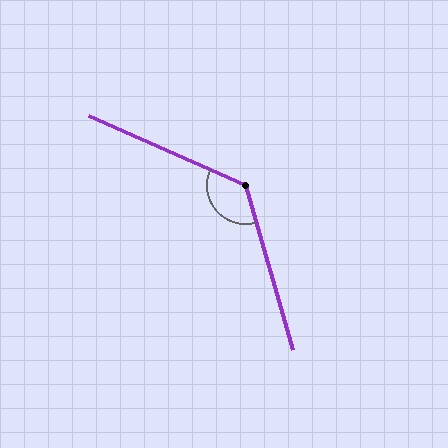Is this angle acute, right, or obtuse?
It is obtuse.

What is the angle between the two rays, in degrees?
Approximately 130 degrees.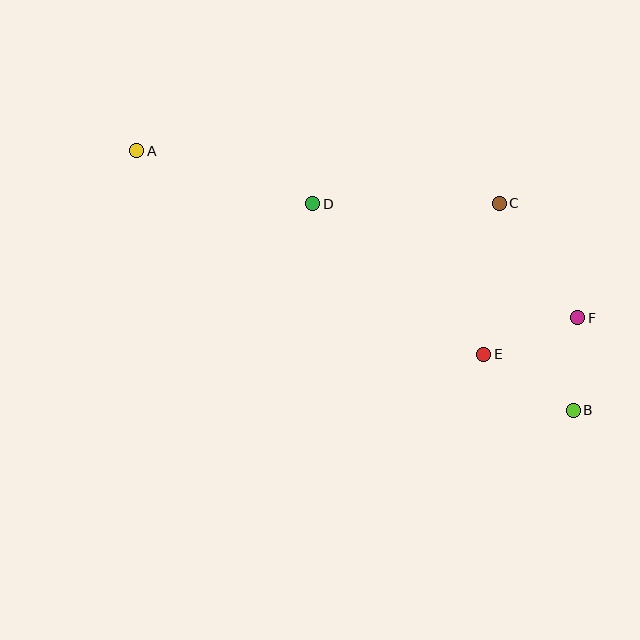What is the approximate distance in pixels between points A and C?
The distance between A and C is approximately 367 pixels.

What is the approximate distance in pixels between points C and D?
The distance between C and D is approximately 187 pixels.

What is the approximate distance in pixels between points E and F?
The distance between E and F is approximately 101 pixels.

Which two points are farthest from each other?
Points A and B are farthest from each other.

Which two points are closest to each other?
Points B and F are closest to each other.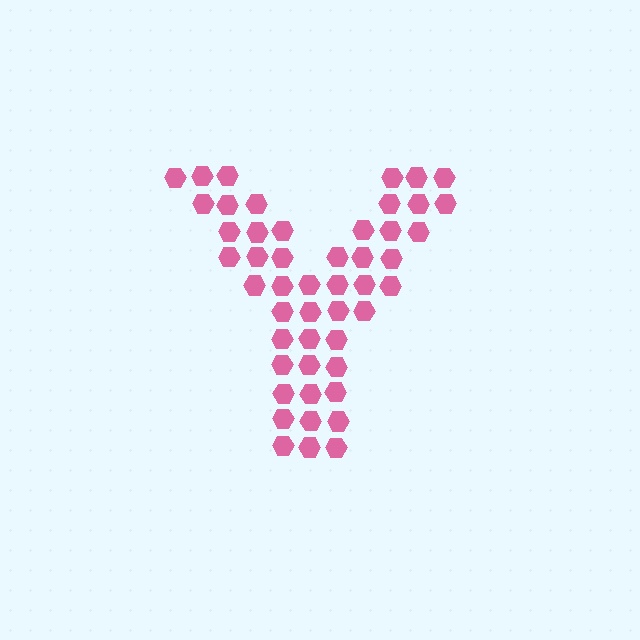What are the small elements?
The small elements are hexagons.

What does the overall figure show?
The overall figure shows the letter Y.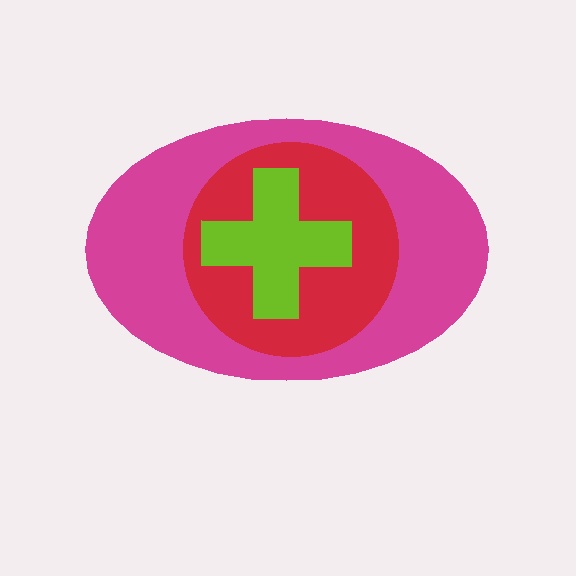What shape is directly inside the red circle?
The lime cross.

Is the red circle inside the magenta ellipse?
Yes.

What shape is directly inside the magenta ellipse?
The red circle.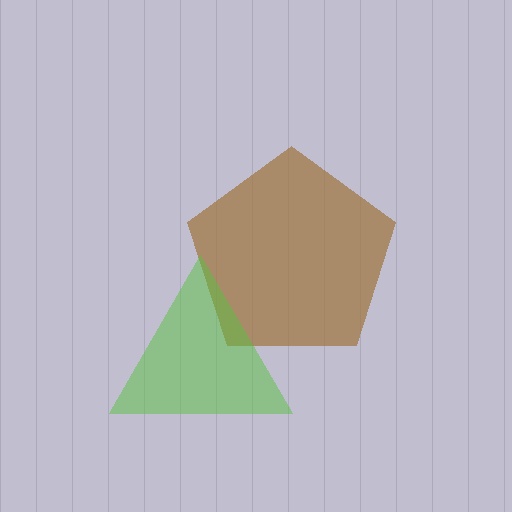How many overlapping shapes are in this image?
There are 2 overlapping shapes in the image.